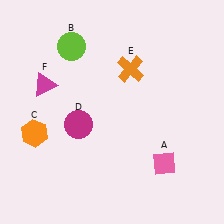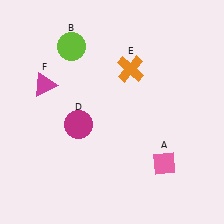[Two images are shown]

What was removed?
The orange hexagon (C) was removed in Image 2.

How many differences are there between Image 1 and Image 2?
There is 1 difference between the two images.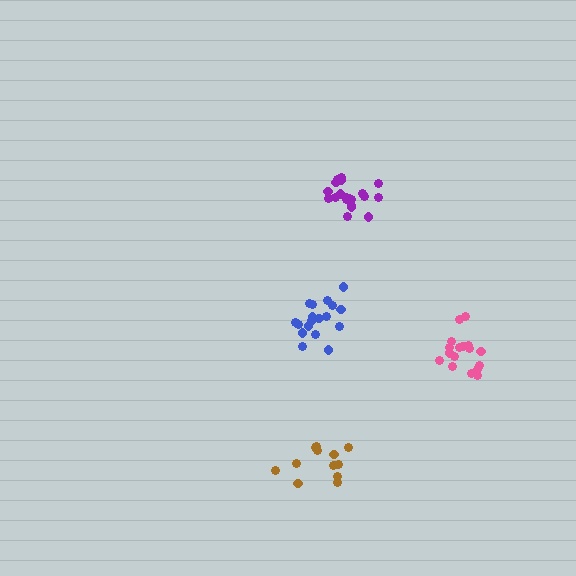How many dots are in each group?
Group 1: 14 dots, Group 2: 18 dots, Group 3: 20 dots, Group 4: 17 dots (69 total).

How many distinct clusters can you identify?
There are 4 distinct clusters.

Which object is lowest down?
The brown cluster is bottommost.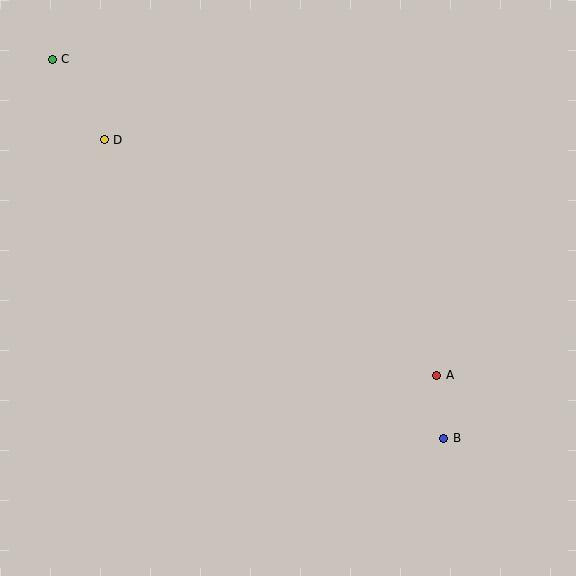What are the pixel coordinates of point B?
Point B is at (444, 439).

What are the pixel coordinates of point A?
Point A is at (437, 375).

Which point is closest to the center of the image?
Point A at (437, 375) is closest to the center.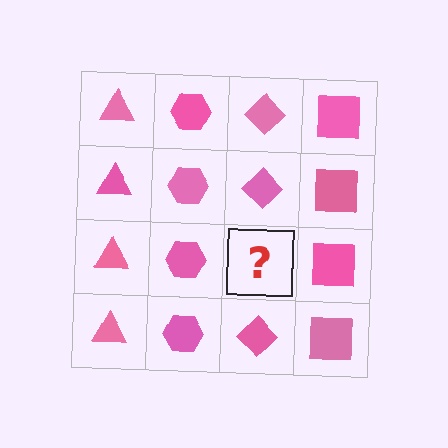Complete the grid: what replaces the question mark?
The question mark should be replaced with a pink diamond.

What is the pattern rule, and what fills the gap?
The rule is that each column has a consistent shape. The gap should be filled with a pink diamond.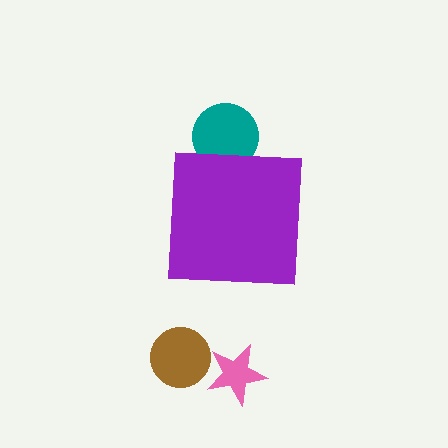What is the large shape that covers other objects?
A purple square.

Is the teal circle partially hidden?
Yes, the teal circle is partially hidden behind the purple square.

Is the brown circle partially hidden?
No, the brown circle is fully visible.